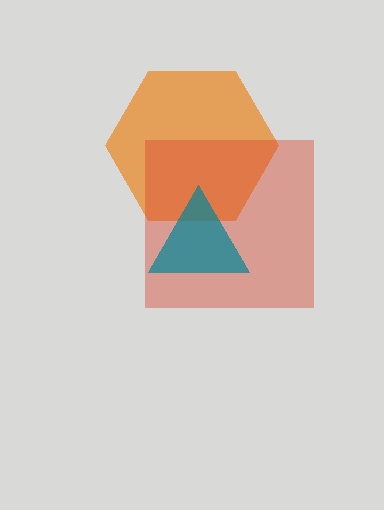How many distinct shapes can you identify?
There are 3 distinct shapes: an orange hexagon, a red square, a teal triangle.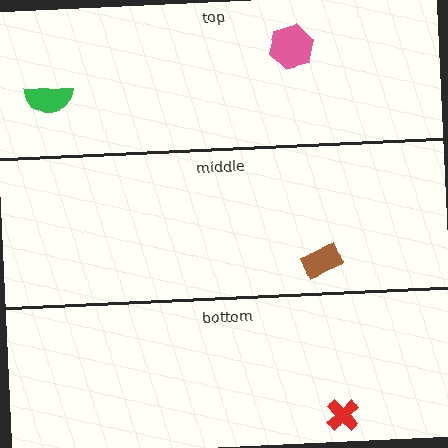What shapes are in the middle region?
The brown rectangle.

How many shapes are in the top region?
2.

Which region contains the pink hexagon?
The top region.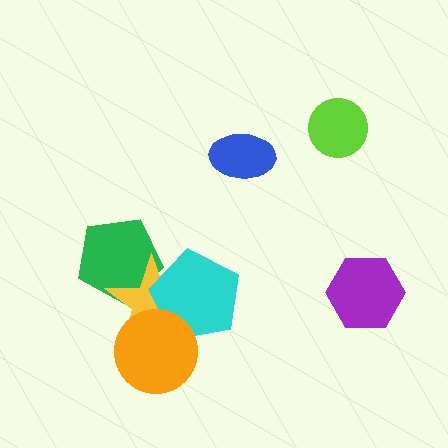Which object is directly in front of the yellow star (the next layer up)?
The cyan pentagon is directly in front of the yellow star.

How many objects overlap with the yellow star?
3 objects overlap with the yellow star.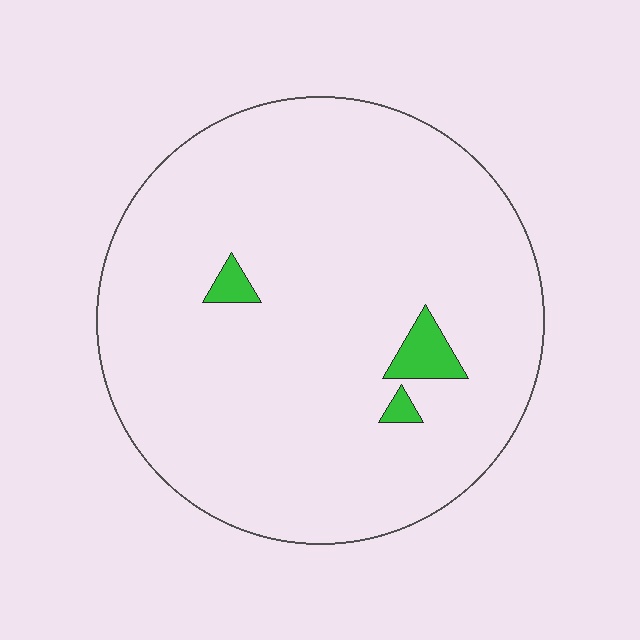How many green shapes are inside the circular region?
3.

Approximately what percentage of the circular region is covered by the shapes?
Approximately 5%.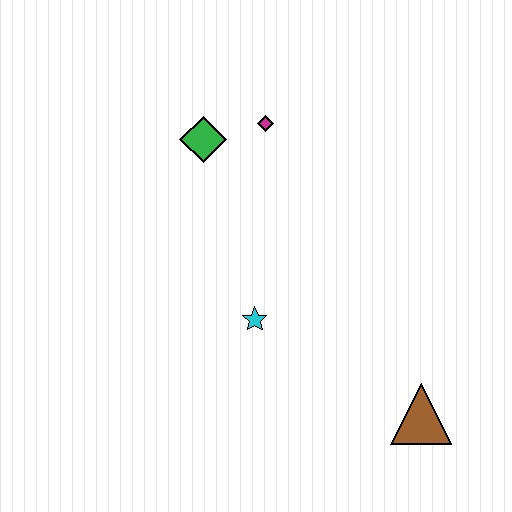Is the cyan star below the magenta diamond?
Yes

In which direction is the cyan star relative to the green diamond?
The cyan star is below the green diamond.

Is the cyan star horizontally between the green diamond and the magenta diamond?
Yes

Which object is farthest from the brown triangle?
The green diamond is farthest from the brown triangle.